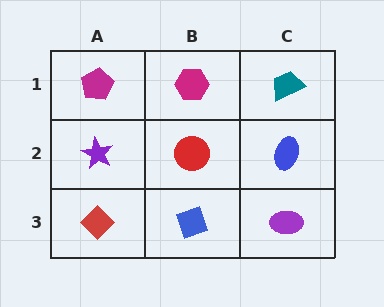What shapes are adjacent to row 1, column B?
A red circle (row 2, column B), a magenta pentagon (row 1, column A), a teal trapezoid (row 1, column C).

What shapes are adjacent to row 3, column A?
A purple star (row 2, column A), a blue diamond (row 3, column B).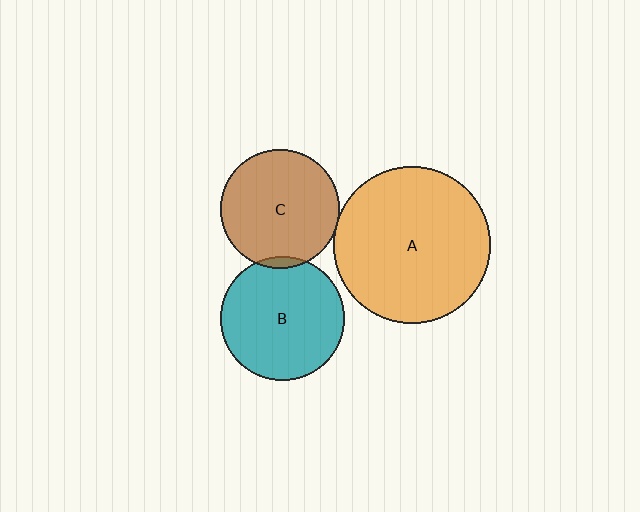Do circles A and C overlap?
Yes.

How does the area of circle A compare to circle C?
Approximately 1.8 times.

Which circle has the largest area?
Circle A (orange).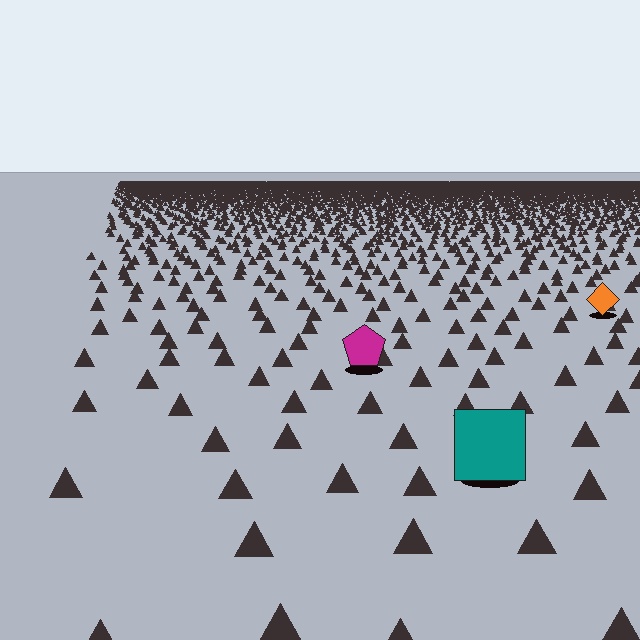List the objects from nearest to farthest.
From nearest to farthest: the teal square, the magenta pentagon, the orange diamond.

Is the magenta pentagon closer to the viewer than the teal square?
No. The teal square is closer — you can tell from the texture gradient: the ground texture is coarser near it.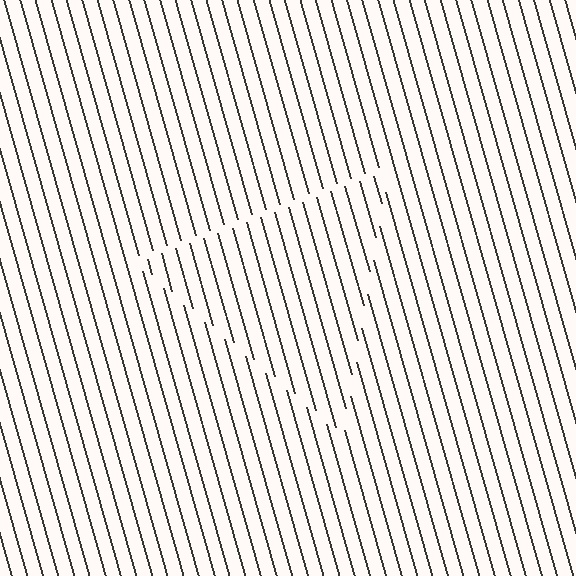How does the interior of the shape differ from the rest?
The interior of the shape contains the same grating, shifted by half a period — the contour is defined by the phase discontinuity where line-ends from the inner and outer gratings abut.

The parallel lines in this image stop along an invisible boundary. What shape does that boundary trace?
An illusory triangle. The interior of the shape contains the same grating, shifted by half a period — the contour is defined by the phase discontinuity where line-ends from the inner and outer gratings abut.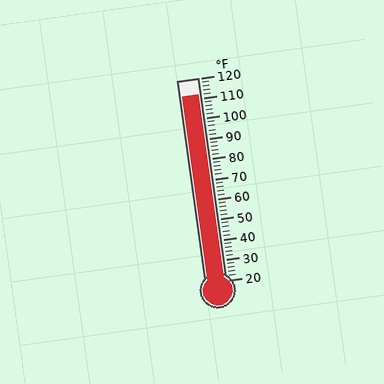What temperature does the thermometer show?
The thermometer shows approximately 112°F.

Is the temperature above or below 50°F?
The temperature is above 50°F.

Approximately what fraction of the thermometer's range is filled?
The thermometer is filled to approximately 90% of its range.